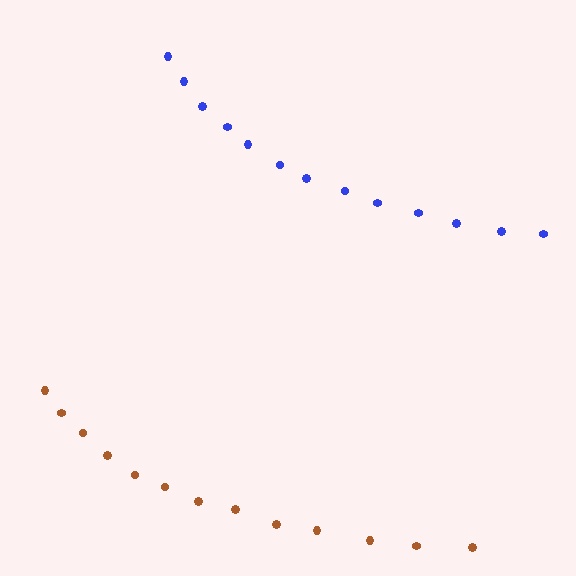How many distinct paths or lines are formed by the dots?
There are 2 distinct paths.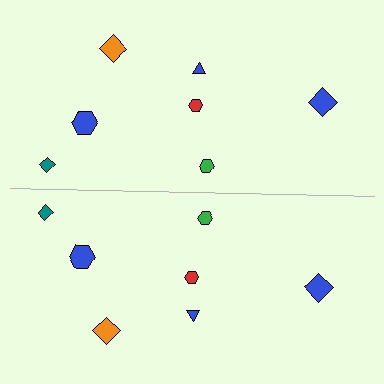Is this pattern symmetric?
Yes, this pattern has bilateral (reflection) symmetry.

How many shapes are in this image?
There are 14 shapes in this image.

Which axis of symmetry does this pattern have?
The pattern has a horizontal axis of symmetry running through the center of the image.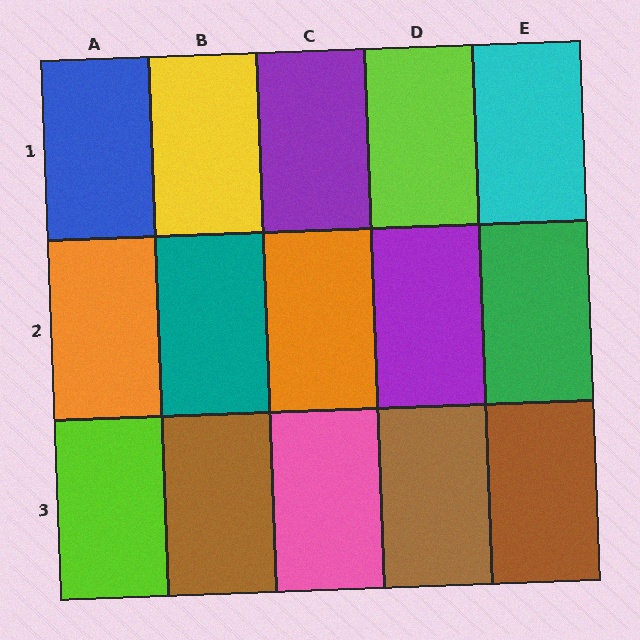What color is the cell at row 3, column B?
Brown.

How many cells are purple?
2 cells are purple.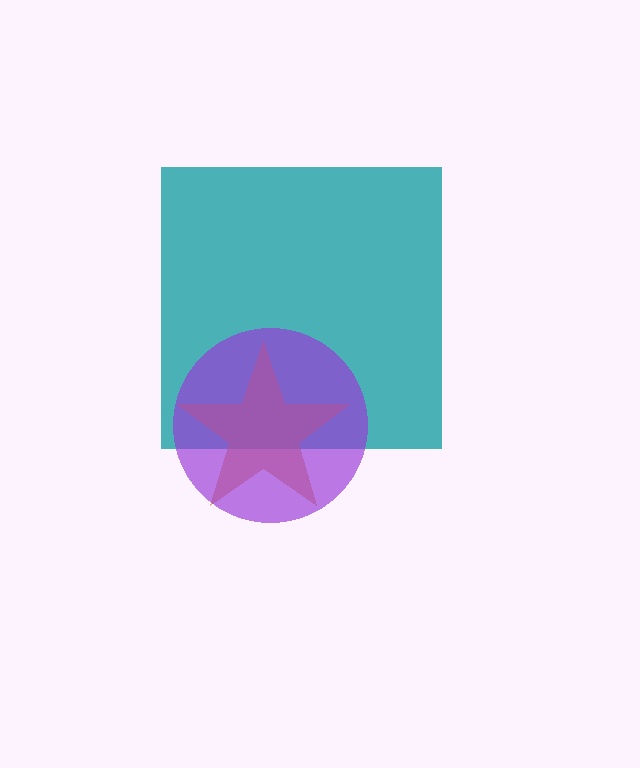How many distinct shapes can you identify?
There are 3 distinct shapes: a teal square, an orange star, a purple circle.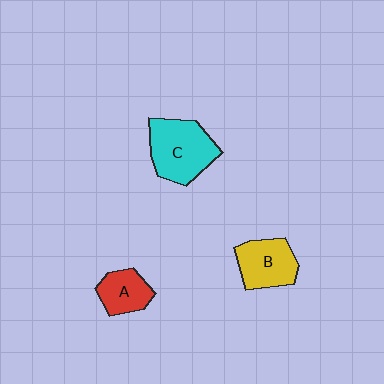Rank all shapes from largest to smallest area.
From largest to smallest: C (cyan), B (yellow), A (red).